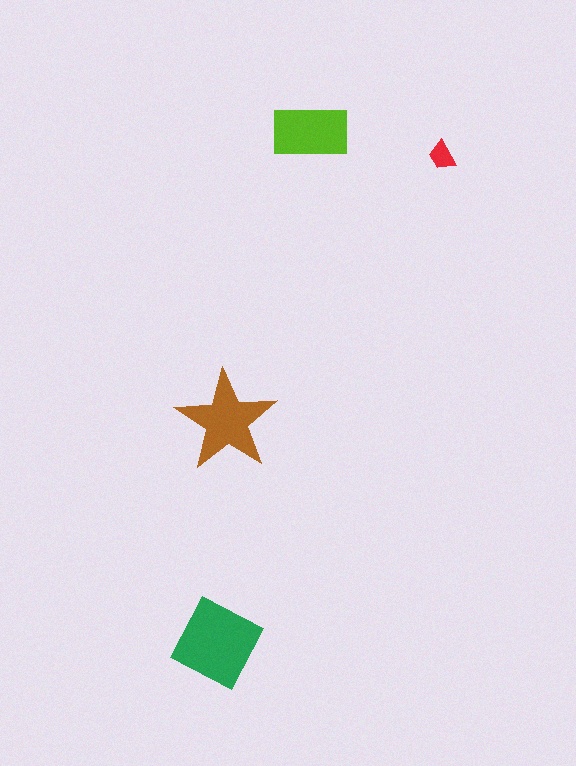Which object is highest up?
The lime rectangle is topmost.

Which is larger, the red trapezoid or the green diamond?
The green diamond.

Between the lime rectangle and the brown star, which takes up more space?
The brown star.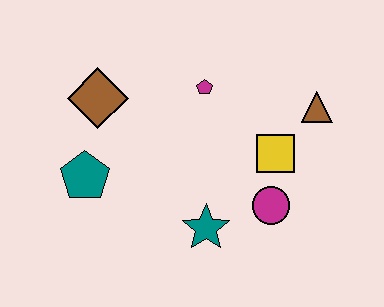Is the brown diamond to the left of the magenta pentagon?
Yes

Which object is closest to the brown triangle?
The yellow square is closest to the brown triangle.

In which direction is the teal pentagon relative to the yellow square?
The teal pentagon is to the left of the yellow square.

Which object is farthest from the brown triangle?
The teal pentagon is farthest from the brown triangle.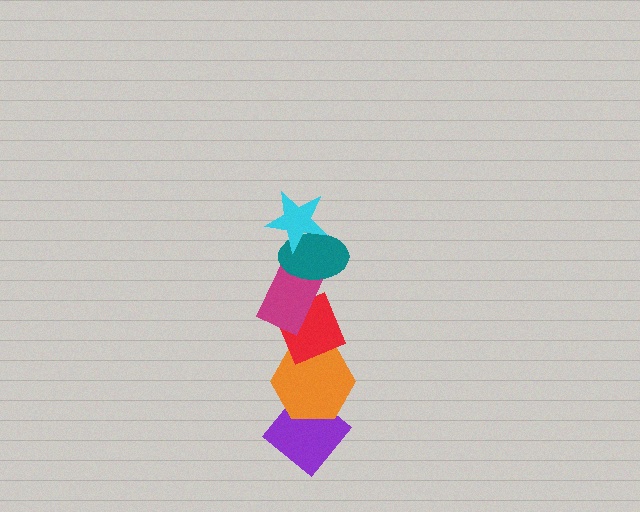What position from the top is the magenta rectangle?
The magenta rectangle is 3rd from the top.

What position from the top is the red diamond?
The red diamond is 4th from the top.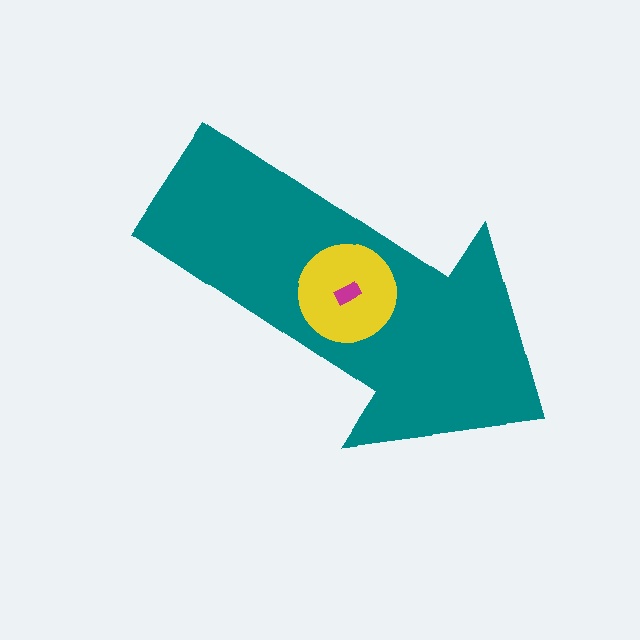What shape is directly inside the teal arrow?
The yellow circle.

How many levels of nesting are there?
3.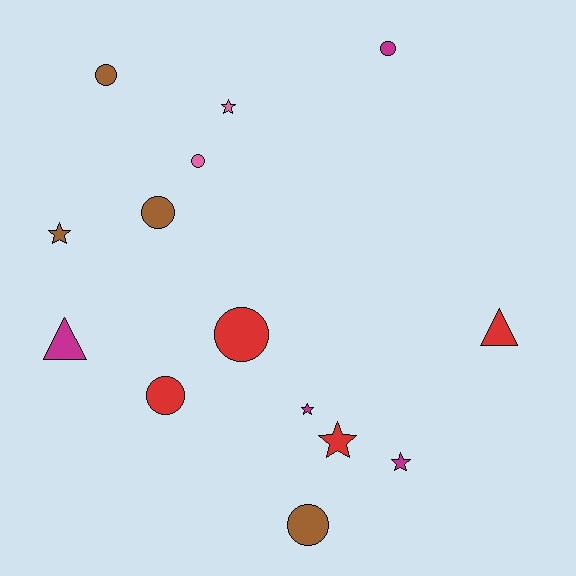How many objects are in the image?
There are 14 objects.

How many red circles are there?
There are 2 red circles.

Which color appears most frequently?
Brown, with 4 objects.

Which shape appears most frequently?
Circle, with 7 objects.